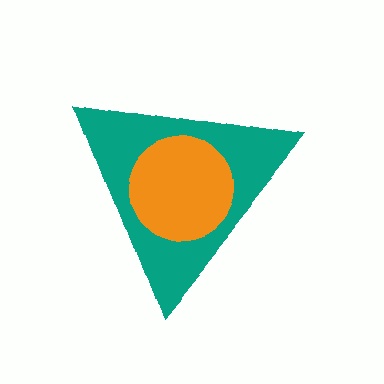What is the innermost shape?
The orange circle.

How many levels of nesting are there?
2.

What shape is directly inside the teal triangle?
The orange circle.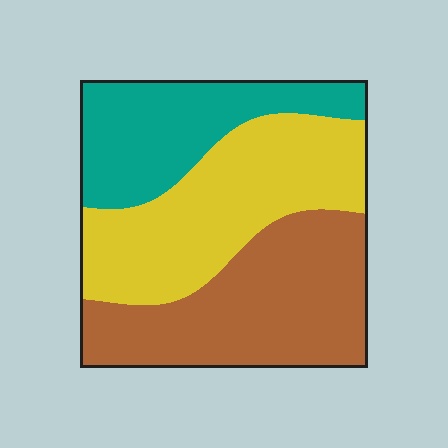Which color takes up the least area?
Teal, at roughly 25%.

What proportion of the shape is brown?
Brown covers 37% of the shape.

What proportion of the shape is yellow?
Yellow takes up between a quarter and a half of the shape.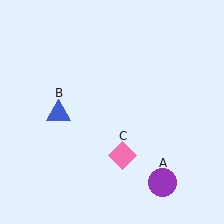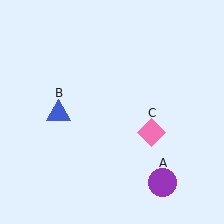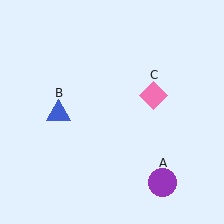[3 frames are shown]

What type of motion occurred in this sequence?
The pink diamond (object C) rotated counterclockwise around the center of the scene.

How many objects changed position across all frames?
1 object changed position: pink diamond (object C).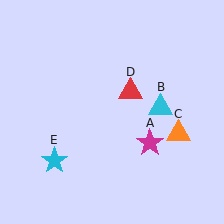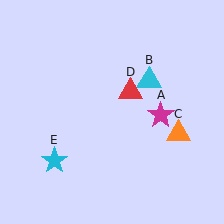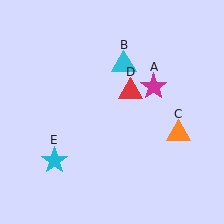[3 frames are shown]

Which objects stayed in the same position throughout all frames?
Orange triangle (object C) and red triangle (object D) and cyan star (object E) remained stationary.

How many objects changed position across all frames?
2 objects changed position: magenta star (object A), cyan triangle (object B).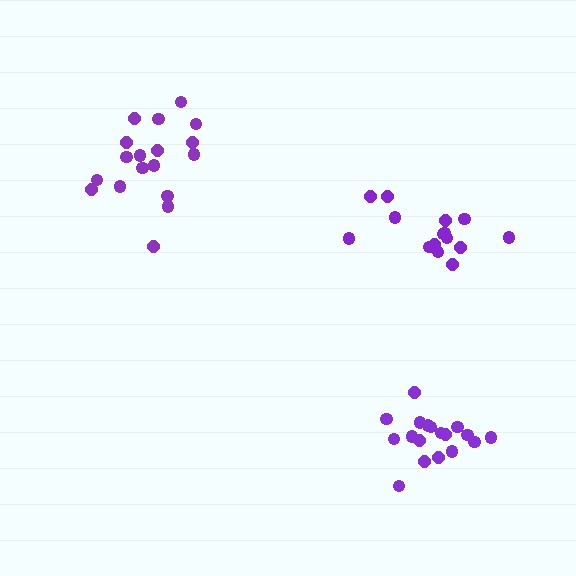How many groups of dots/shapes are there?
There are 3 groups.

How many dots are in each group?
Group 1: 18 dots, Group 2: 18 dots, Group 3: 15 dots (51 total).